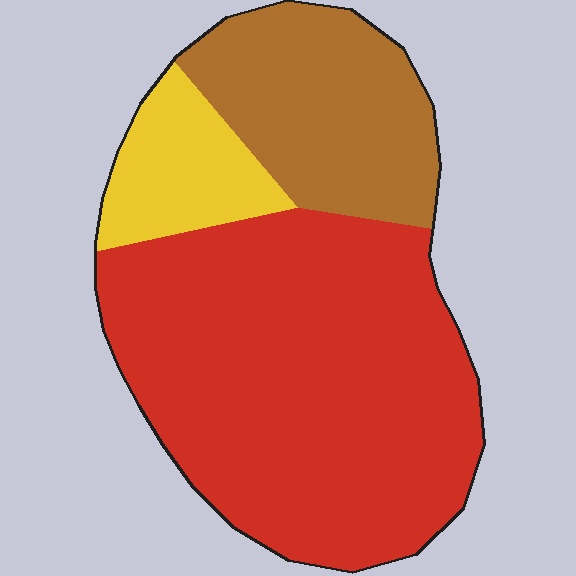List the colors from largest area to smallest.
From largest to smallest: red, brown, yellow.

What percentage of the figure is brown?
Brown covers roughly 25% of the figure.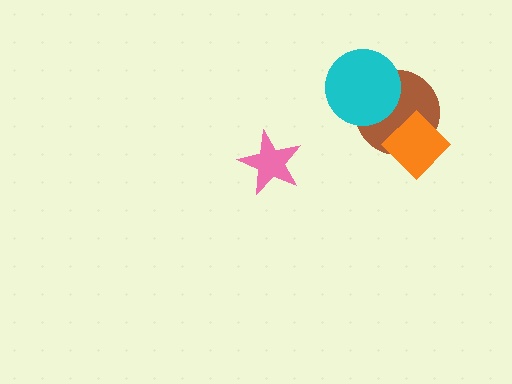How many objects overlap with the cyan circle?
1 object overlaps with the cyan circle.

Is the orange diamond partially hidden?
No, no other shape covers it.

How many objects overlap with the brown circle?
2 objects overlap with the brown circle.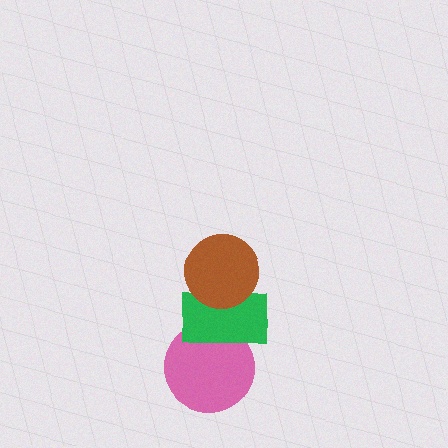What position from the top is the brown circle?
The brown circle is 1st from the top.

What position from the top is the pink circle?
The pink circle is 3rd from the top.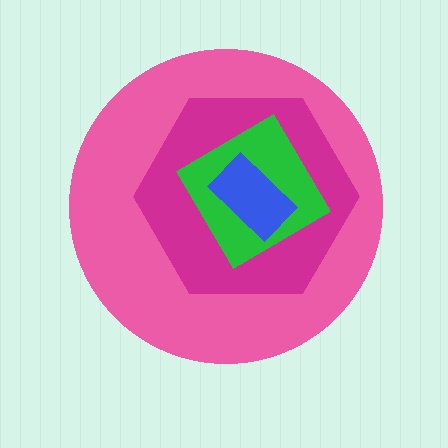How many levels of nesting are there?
4.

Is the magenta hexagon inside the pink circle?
Yes.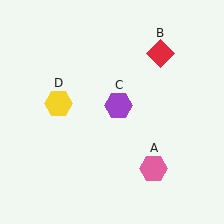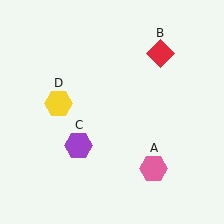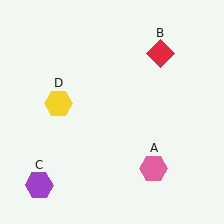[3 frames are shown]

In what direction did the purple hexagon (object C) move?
The purple hexagon (object C) moved down and to the left.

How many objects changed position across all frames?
1 object changed position: purple hexagon (object C).